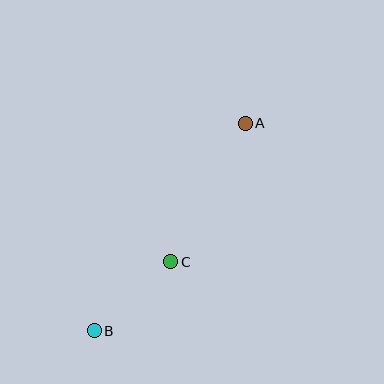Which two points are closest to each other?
Points B and C are closest to each other.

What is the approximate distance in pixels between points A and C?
The distance between A and C is approximately 157 pixels.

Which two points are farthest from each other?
Points A and B are farthest from each other.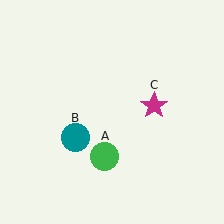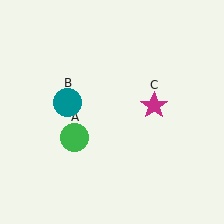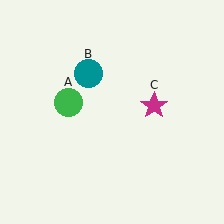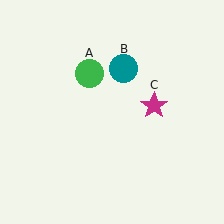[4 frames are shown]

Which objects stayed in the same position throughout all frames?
Magenta star (object C) remained stationary.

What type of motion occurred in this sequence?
The green circle (object A), teal circle (object B) rotated clockwise around the center of the scene.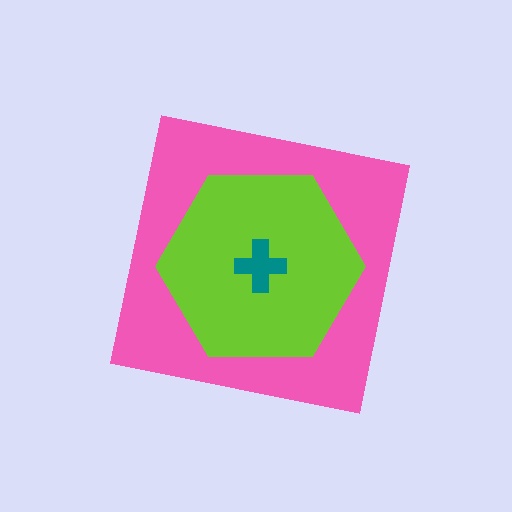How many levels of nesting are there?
3.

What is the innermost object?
The teal cross.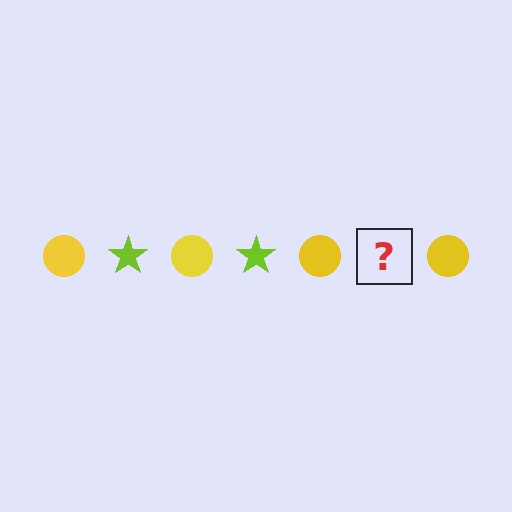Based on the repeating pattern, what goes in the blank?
The blank should be a lime star.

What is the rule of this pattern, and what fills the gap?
The rule is that the pattern alternates between yellow circle and lime star. The gap should be filled with a lime star.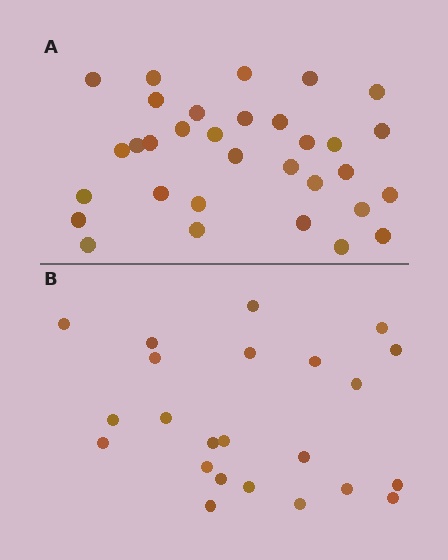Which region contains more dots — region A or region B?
Region A (the top region) has more dots.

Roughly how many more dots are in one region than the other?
Region A has roughly 8 or so more dots than region B.